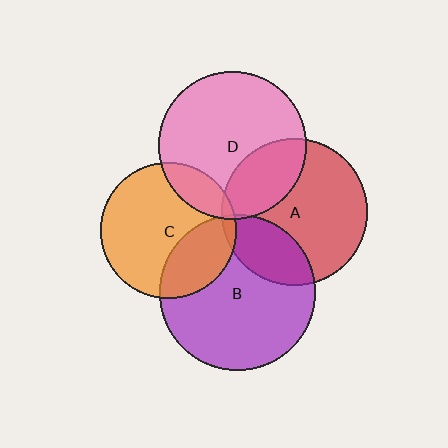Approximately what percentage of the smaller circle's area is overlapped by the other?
Approximately 15%.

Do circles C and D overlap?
Yes.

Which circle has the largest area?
Circle B (purple).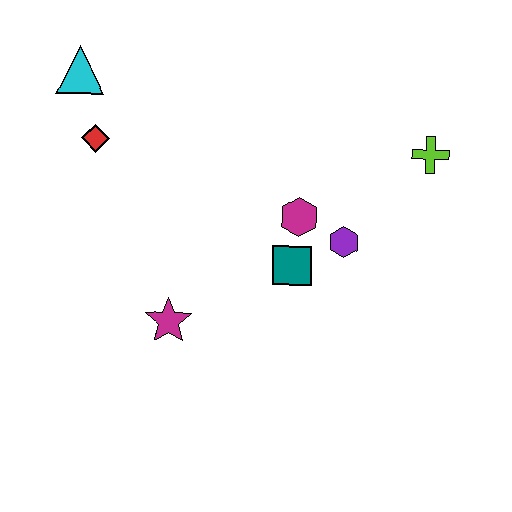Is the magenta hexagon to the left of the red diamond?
No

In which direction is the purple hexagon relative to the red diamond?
The purple hexagon is to the right of the red diamond.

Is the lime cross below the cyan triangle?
Yes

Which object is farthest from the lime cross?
The cyan triangle is farthest from the lime cross.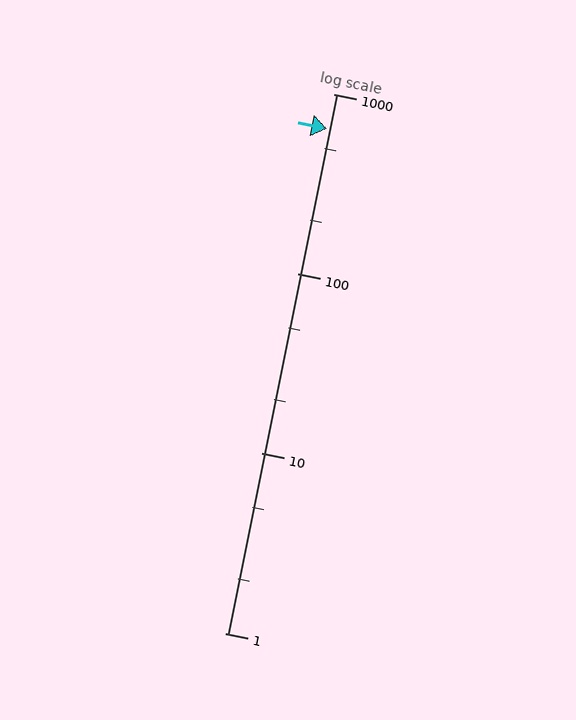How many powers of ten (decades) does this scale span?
The scale spans 3 decades, from 1 to 1000.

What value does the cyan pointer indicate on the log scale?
The pointer indicates approximately 640.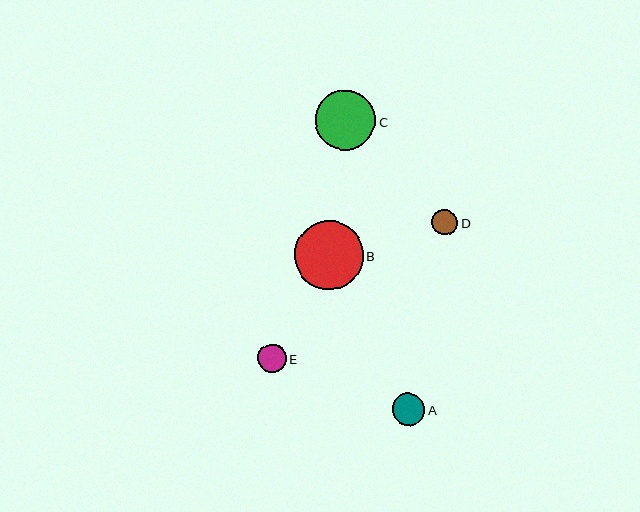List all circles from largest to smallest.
From largest to smallest: B, C, A, E, D.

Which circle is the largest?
Circle B is the largest with a size of approximately 69 pixels.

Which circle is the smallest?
Circle D is the smallest with a size of approximately 26 pixels.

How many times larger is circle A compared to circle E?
Circle A is approximately 1.2 times the size of circle E.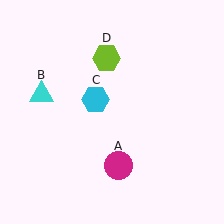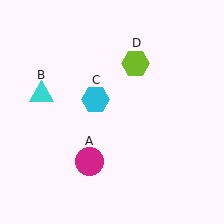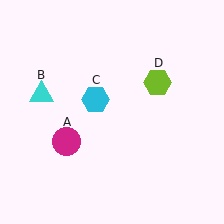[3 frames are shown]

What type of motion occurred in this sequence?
The magenta circle (object A), lime hexagon (object D) rotated clockwise around the center of the scene.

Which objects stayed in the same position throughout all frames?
Cyan triangle (object B) and cyan hexagon (object C) remained stationary.